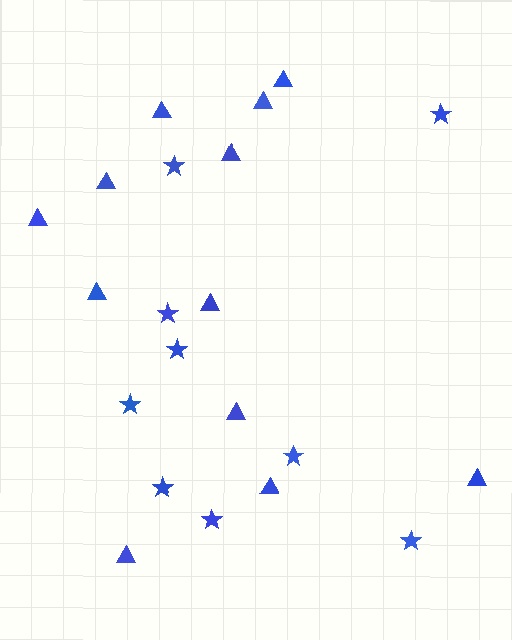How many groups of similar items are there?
There are 2 groups: one group of triangles (12) and one group of stars (9).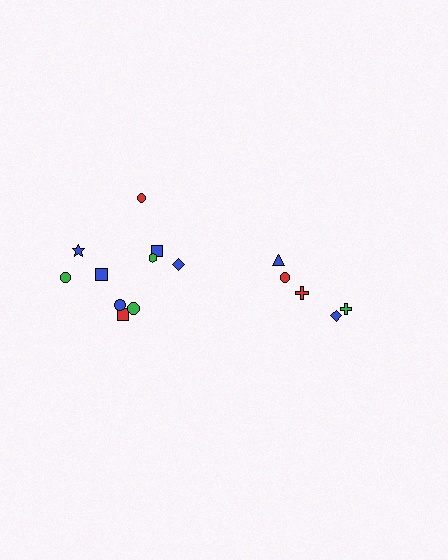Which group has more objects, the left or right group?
The left group.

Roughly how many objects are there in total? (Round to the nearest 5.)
Roughly 15 objects in total.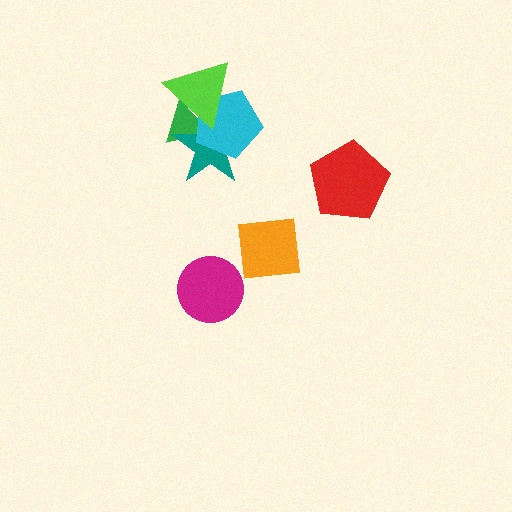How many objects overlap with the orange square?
0 objects overlap with the orange square.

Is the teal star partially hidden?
Yes, it is partially covered by another shape.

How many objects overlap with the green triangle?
3 objects overlap with the green triangle.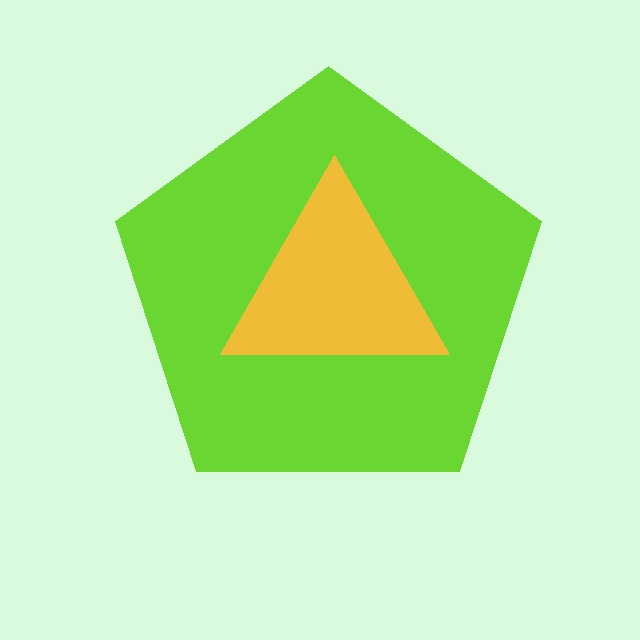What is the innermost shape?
The yellow triangle.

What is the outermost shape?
The lime pentagon.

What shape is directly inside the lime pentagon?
The yellow triangle.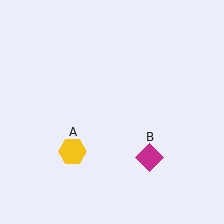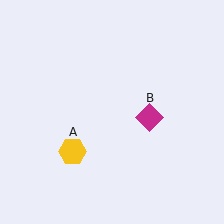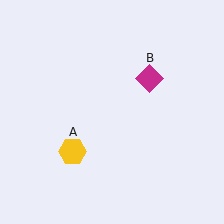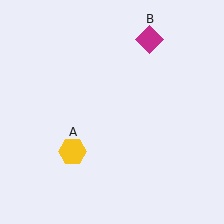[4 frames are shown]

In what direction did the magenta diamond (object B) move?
The magenta diamond (object B) moved up.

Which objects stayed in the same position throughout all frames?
Yellow hexagon (object A) remained stationary.